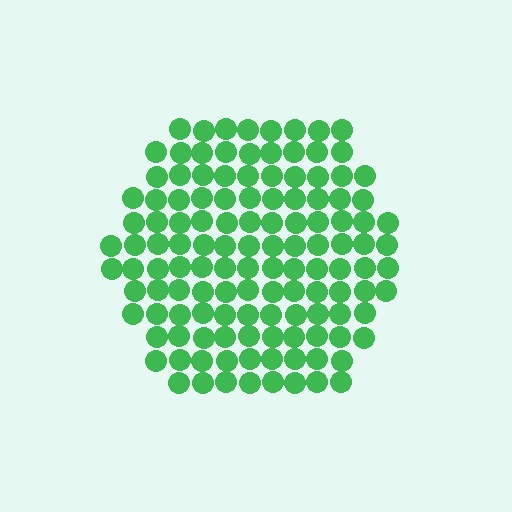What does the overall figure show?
The overall figure shows a hexagon.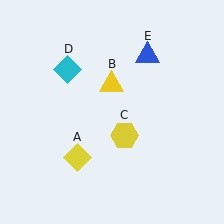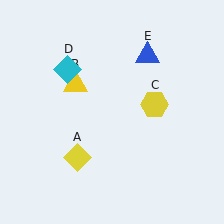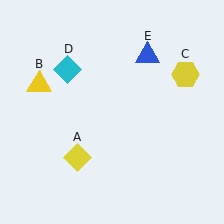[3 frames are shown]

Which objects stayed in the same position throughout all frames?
Yellow diamond (object A) and cyan diamond (object D) and blue triangle (object E) remained stationary.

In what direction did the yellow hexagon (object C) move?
The yellow hexagon (object C) moved up and to the right.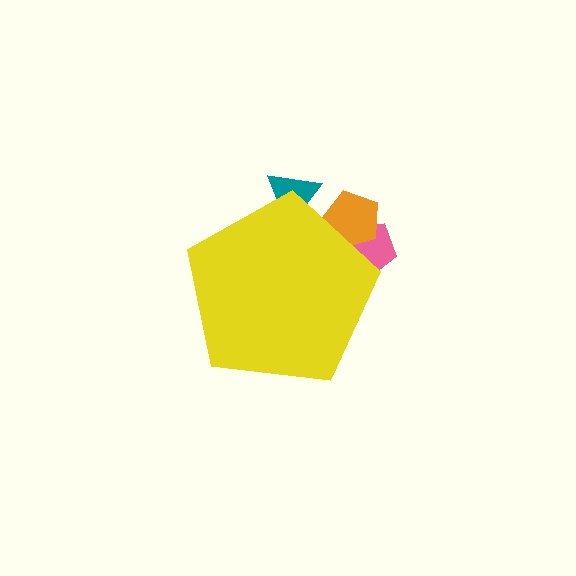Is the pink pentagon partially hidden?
Yes, the pink pentagon is partially hidden behind the yellow pentagon.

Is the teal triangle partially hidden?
Yes, the teal triangle is partially hidden behind the yellow pentagon.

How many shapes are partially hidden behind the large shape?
3 shapes are partially hidden.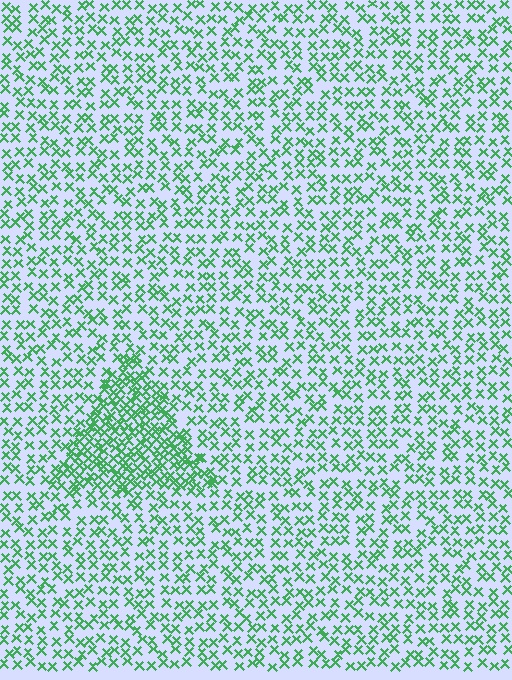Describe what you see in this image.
The image contains small green elements arranged at two different densities. A triangle-shaped region is visible where the elements are more densely packed than the surrounding area.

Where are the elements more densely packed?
The elements are more densely packed inside the triangle boundary.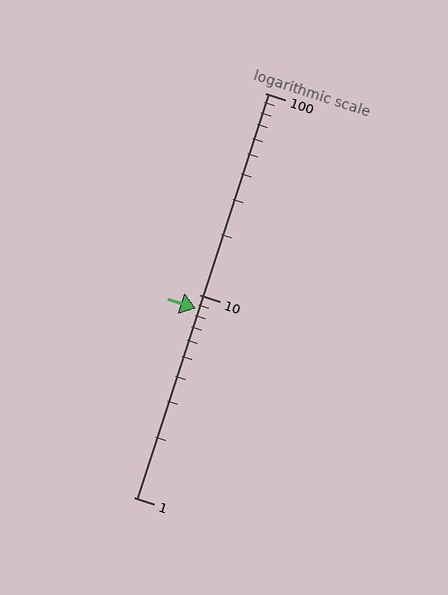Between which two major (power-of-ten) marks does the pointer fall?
The pointer is between 1 and 10.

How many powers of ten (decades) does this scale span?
The scale spans 2 decades, from 1 to 100.